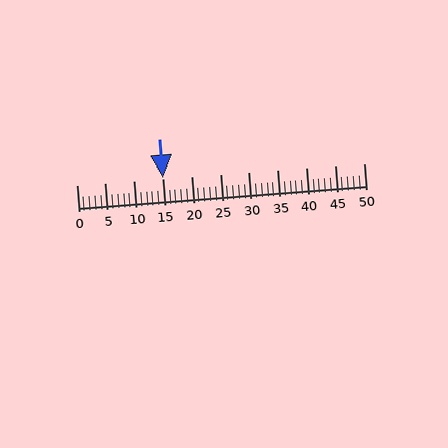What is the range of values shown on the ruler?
The ruler shows values from 0 to 50.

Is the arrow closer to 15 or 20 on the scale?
The arrow is closer to 15.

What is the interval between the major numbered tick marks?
The major tick marks are spaced 5 units apart.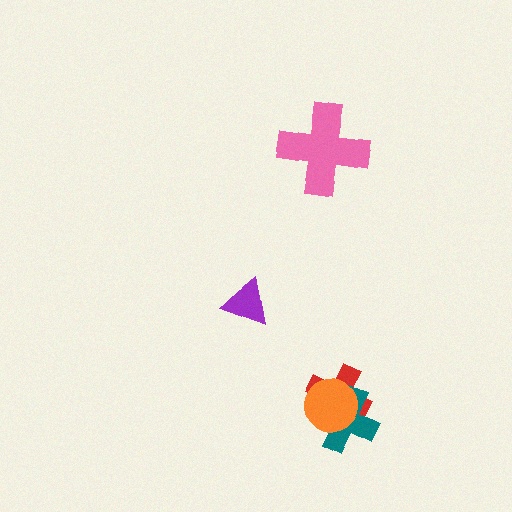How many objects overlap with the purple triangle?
0 objects overlap with the purple triangle.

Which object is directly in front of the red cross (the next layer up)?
The teal cross is directly in front of the red cross.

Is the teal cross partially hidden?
Yes, it is partially covered by another shape.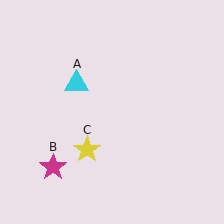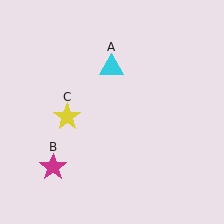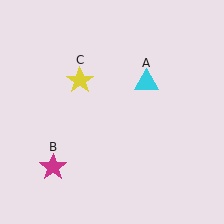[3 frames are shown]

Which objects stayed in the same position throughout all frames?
Magenta star (object B) remained stationary.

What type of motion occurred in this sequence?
The cyan triangle (object A), yellow star (object C) rotated clockwise around the center of the scene.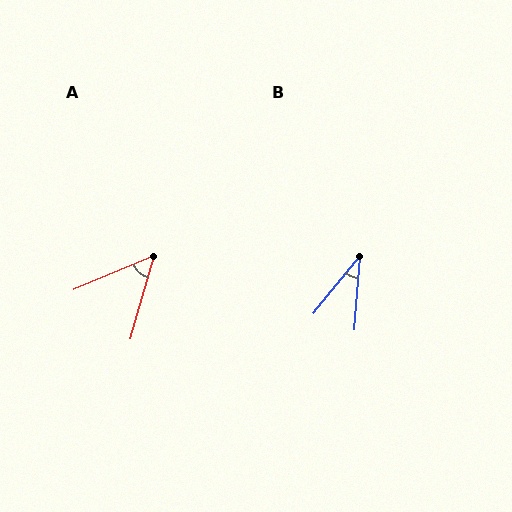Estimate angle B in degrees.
Approximately 35 degrees.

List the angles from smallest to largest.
B (35°), A (51°).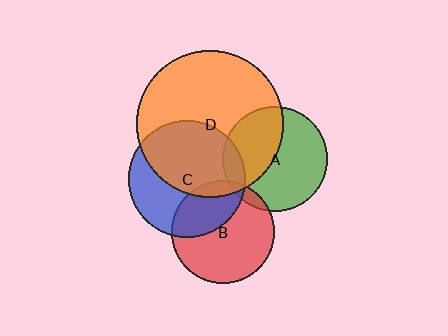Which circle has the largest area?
Circle D (orange).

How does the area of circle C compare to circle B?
Approximately 1.3 times.